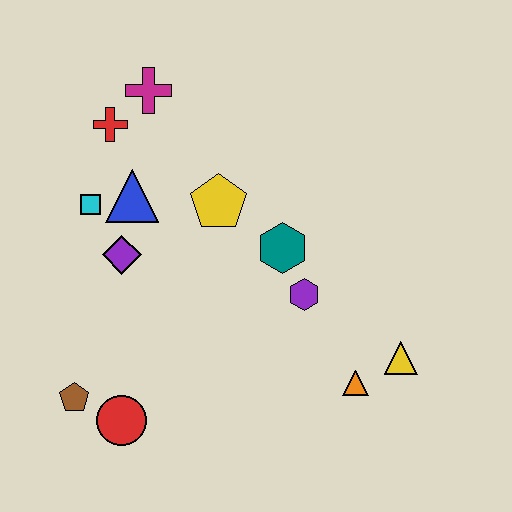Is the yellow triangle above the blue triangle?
No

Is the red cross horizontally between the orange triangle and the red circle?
No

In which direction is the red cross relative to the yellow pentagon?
The red cross is to the left of the yellow pentagon.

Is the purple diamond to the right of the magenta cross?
No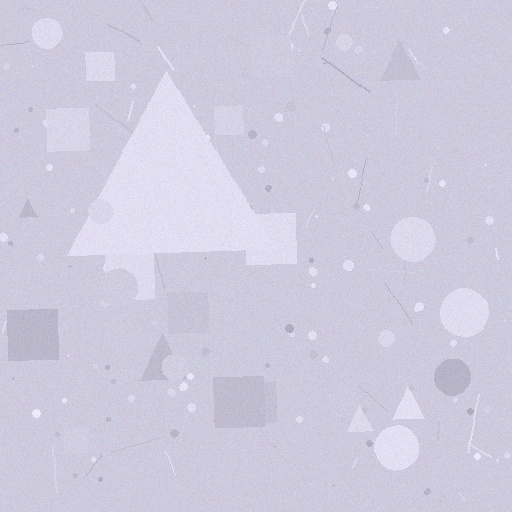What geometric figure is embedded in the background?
A triangle is embedded in the background.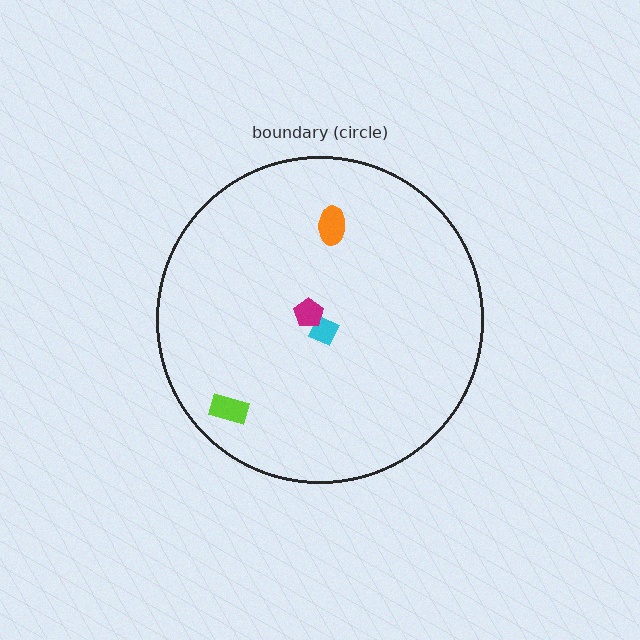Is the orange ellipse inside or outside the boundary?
Inside.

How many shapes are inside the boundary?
4 inside, 0 outside.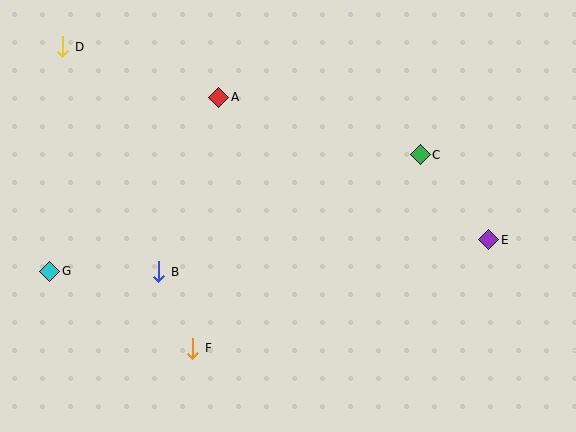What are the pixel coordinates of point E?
Point E is at (489, 240).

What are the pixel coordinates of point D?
Point D is at (63, 47).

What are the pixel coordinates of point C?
Point C is at (420, 155).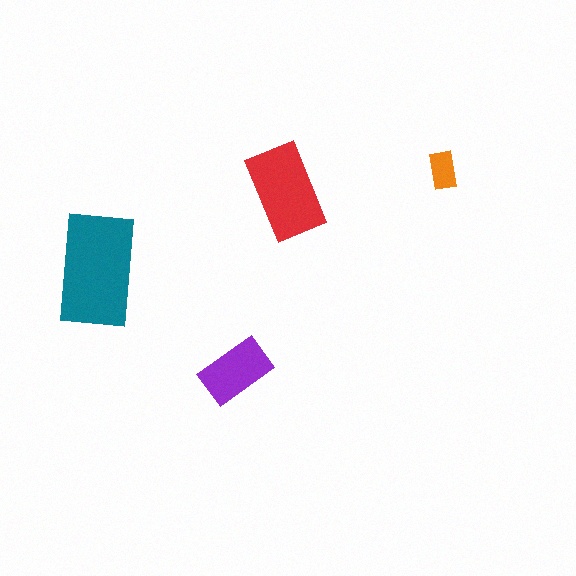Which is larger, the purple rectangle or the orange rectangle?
The purple one.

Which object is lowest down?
The purple rectangle is bottommost.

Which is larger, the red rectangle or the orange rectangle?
The red one.